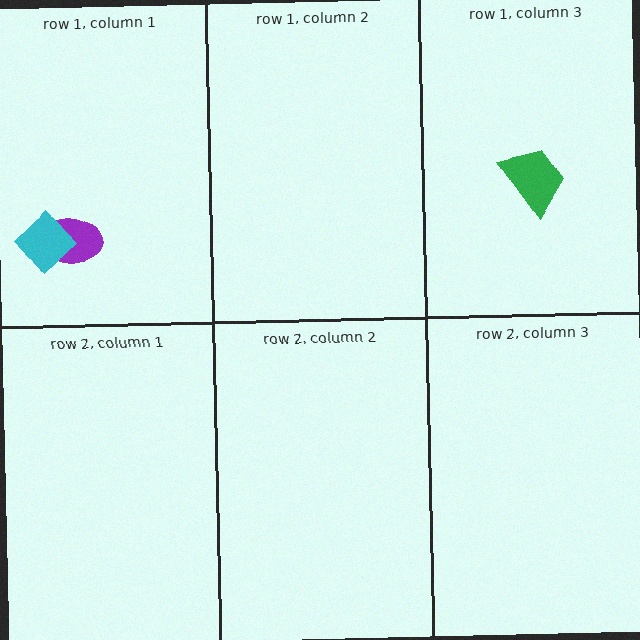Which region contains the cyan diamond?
The row 1, column 1 region.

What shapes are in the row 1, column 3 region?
The green trapezoid.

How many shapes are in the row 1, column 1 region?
2.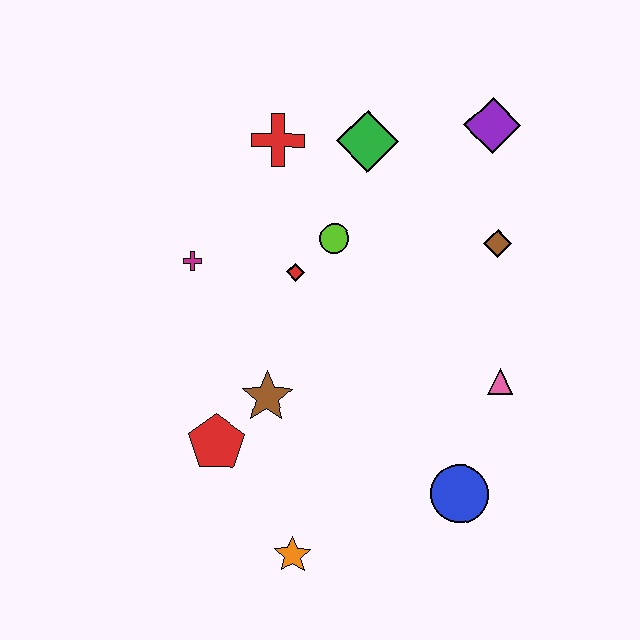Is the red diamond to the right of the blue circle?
No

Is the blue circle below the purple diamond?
Yes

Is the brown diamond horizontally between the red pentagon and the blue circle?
No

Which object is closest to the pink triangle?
The blue circle is closest to the pink triangle.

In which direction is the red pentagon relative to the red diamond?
The red pentagon is below the red diamond.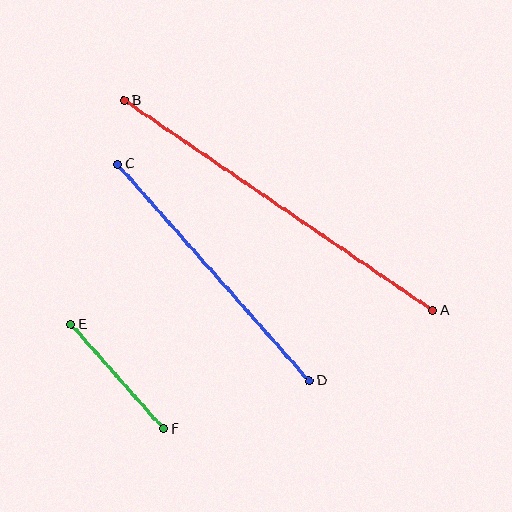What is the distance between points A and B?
The distance is approximately 373 pixels.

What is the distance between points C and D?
The distance is approximately 289 pixels.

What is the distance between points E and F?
The distance is approximately 140 pixels.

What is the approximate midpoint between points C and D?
The midpoint is at approximately (214, 272) pixels.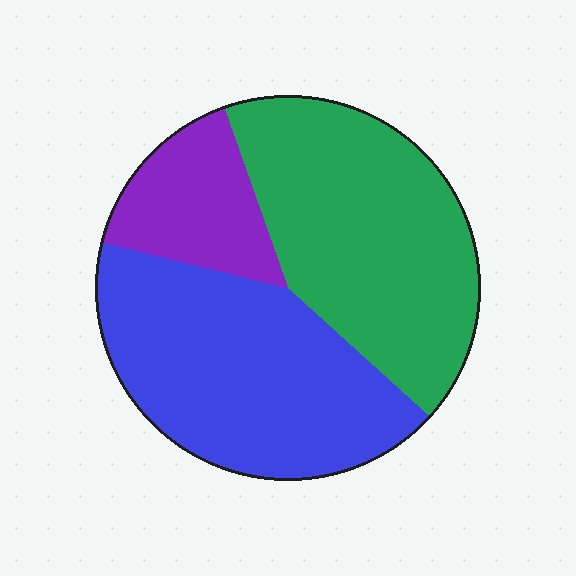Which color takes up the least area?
Purple, at roughly 15%.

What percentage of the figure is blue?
Blue covers roughly 40% of the figure.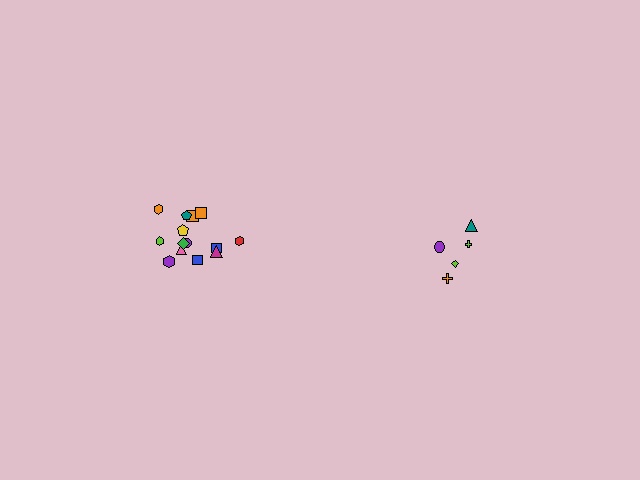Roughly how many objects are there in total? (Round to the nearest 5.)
Roughly 20 objects in total.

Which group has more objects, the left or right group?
The left group.